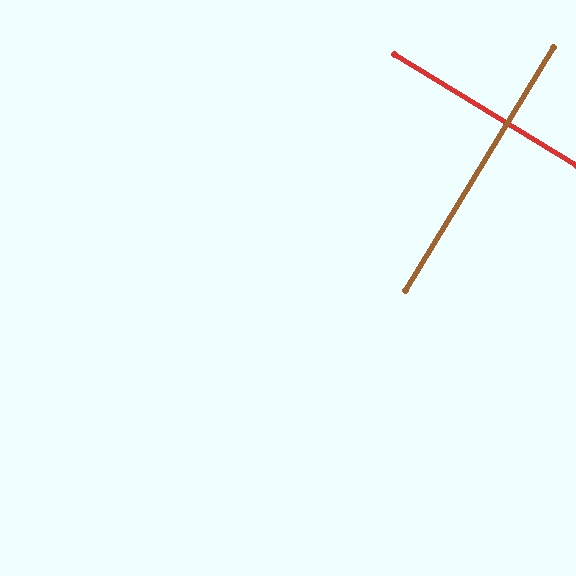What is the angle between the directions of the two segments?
Approximately 90 degrees.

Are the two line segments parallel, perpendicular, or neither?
Perpendicular — they meet at approximately 90°.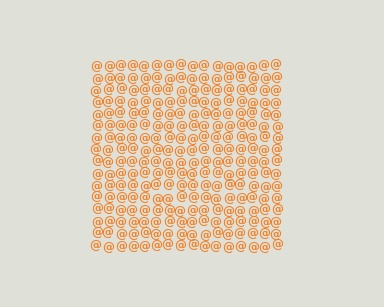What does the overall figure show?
The overall figure shows a square.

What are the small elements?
The small elements are at signs.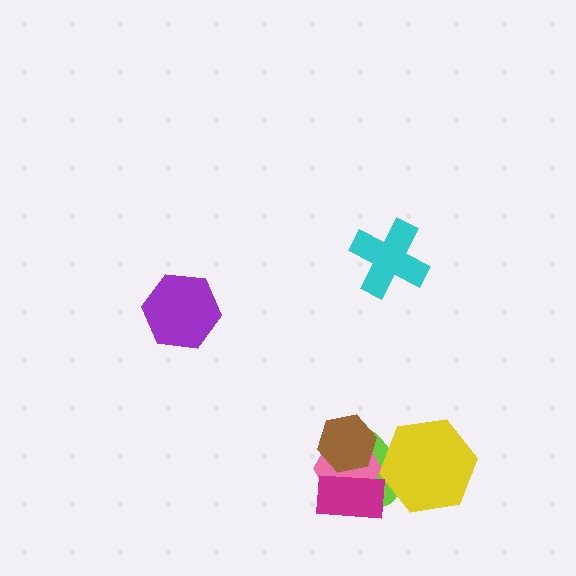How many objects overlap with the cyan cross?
0 objects overlap with the cyan cross.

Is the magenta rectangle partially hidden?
Yes, it is partially covered by another shape.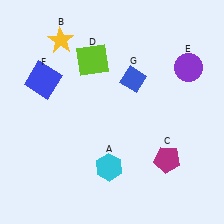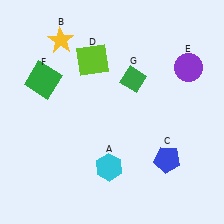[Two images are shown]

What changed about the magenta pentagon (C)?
In Image 1, C is magenta. In Image 2, it changed to blue.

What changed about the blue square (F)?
In Image 1, F is blue. In Image 2, it changed to green.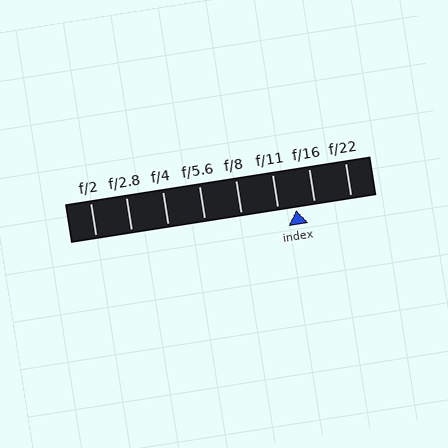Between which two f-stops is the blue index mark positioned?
The index mark is between f/11 and f/16.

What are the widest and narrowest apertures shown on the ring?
The widest aperture shown is f/2 and the narrowest is f/22.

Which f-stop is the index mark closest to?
The index mark is closest to f/16.